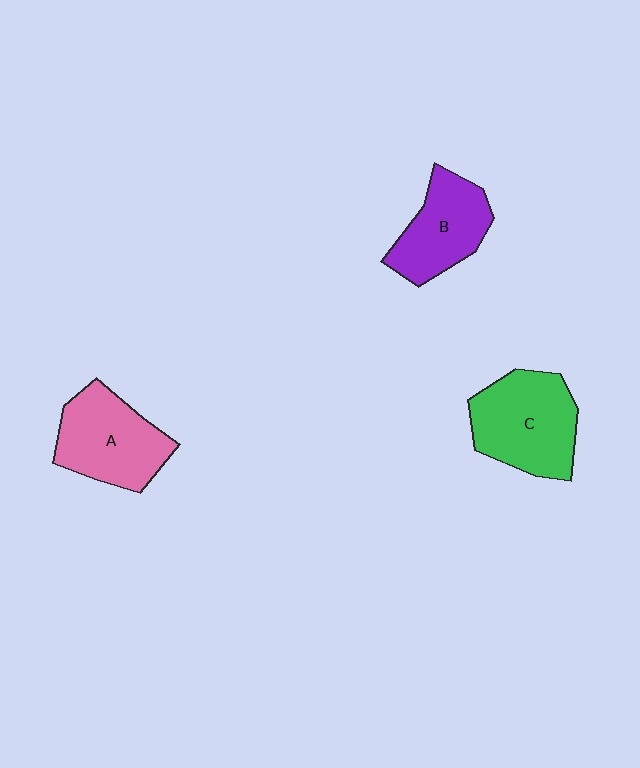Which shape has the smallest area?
Shape B (purple).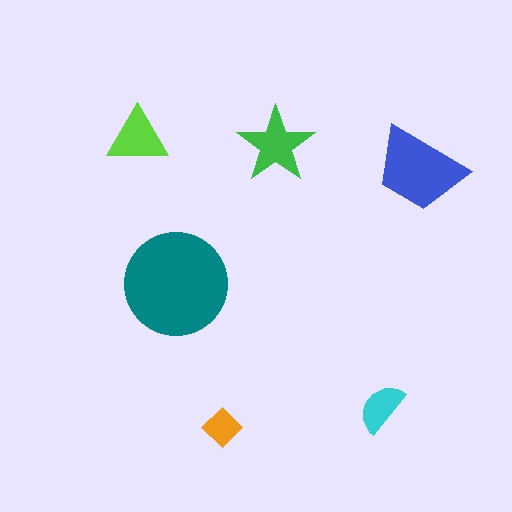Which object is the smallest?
The orange diamond.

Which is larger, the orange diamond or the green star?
The green star.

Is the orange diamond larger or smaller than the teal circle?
Smaller.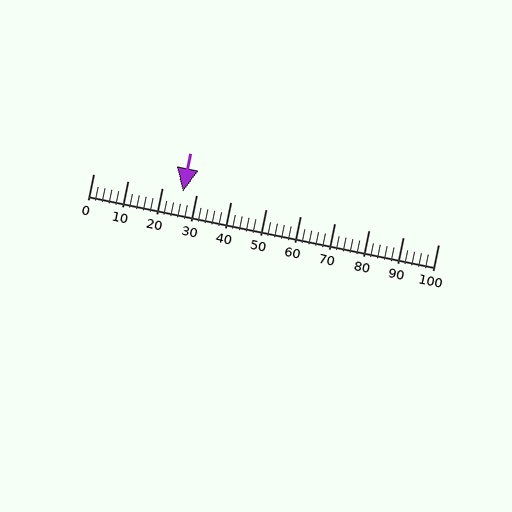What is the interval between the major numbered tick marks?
The major tick marks are spaced 10 units apart.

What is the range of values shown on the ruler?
The ruler shows values from 0 to 100.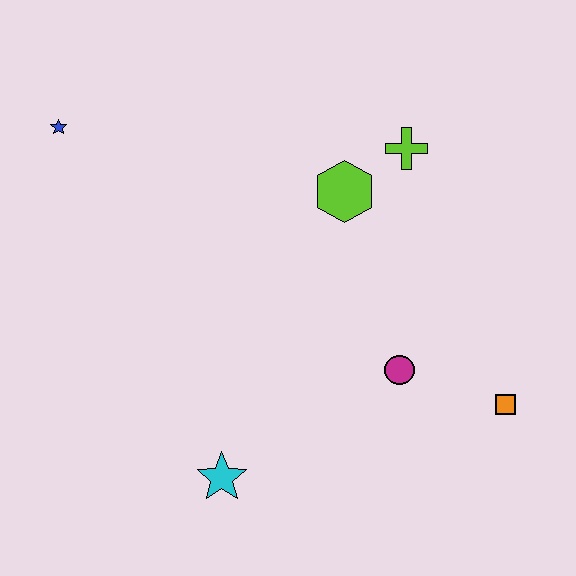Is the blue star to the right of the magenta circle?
No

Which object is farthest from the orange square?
The blue star is farthest from the orange square.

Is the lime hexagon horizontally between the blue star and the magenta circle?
Yes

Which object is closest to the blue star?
The lime hexagon is closest to the blue star.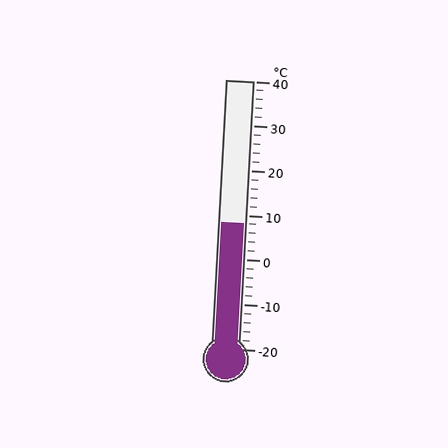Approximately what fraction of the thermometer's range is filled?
The thermometer is filled to approximately 45% of its range.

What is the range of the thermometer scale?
The thermometer scale ranges from -20°C to 40°C.